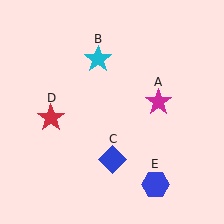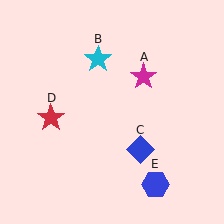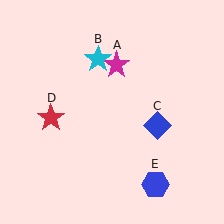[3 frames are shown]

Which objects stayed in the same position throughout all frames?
Cyan star (object B) and red star (object D) and blue hexagon (object E) remained stationary.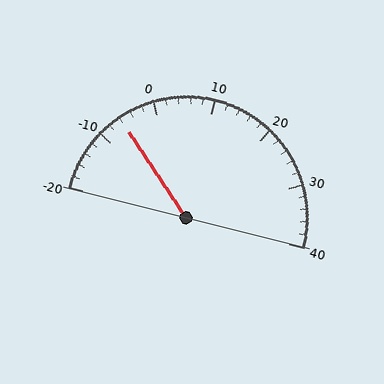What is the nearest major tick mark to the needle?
The nearest major tick mark is -10.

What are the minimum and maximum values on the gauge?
The gauge ranges from -20 to 40.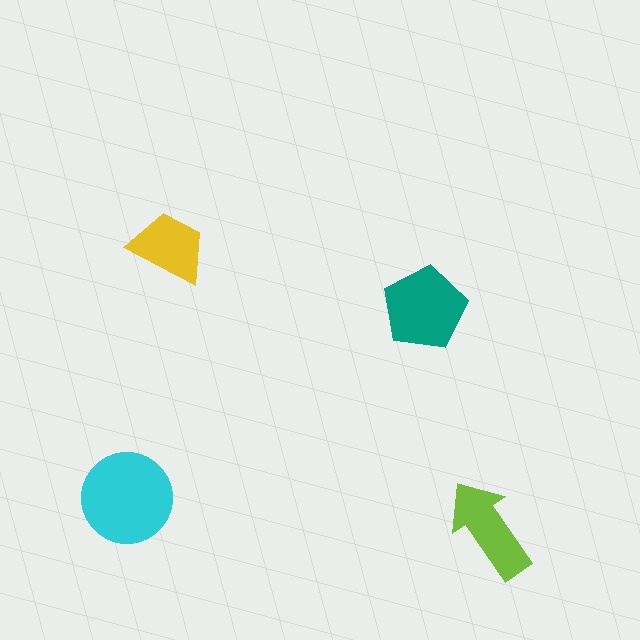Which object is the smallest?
The yellow trapezoid.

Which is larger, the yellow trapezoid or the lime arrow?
The lime arrow.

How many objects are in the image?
There are 4 objects in the image.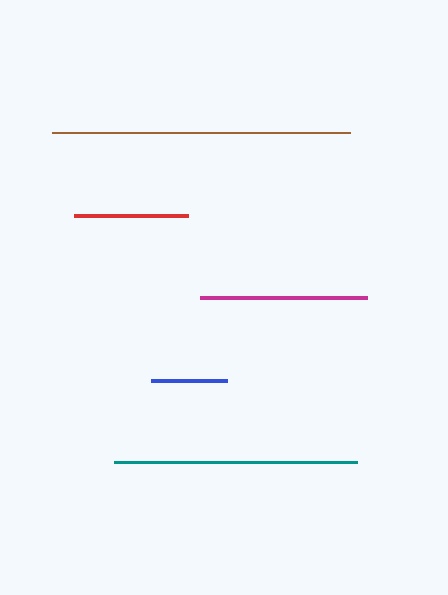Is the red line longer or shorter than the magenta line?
The magenta line is longer than the red line.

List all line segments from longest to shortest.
From longest to shortest: brown, teal, magenta, red, blue.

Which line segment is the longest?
The brown line is the longest at approximately 298 pixels.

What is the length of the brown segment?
The brown segment is approximately 298 pixels long.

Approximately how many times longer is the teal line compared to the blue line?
The teal line is approximately 3.2 times the length of the blue line.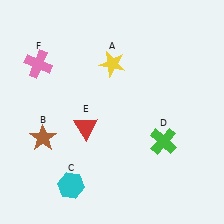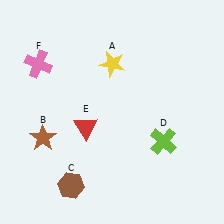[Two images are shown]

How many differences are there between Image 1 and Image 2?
There are 2 differences between the two images.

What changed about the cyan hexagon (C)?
In Image 1, C is cyan. In Image 2, it changed to brown.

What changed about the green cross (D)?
In Image 1, D is green. In Image 2, it changed to lime.